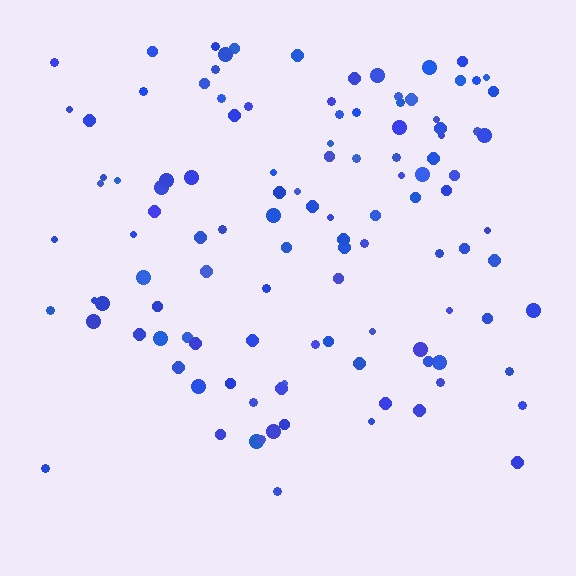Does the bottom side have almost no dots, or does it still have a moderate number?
Still a moderate number, just noticeably fewer than the top.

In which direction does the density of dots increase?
From bottom to top, with the top side densest.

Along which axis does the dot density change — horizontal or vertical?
Vertical.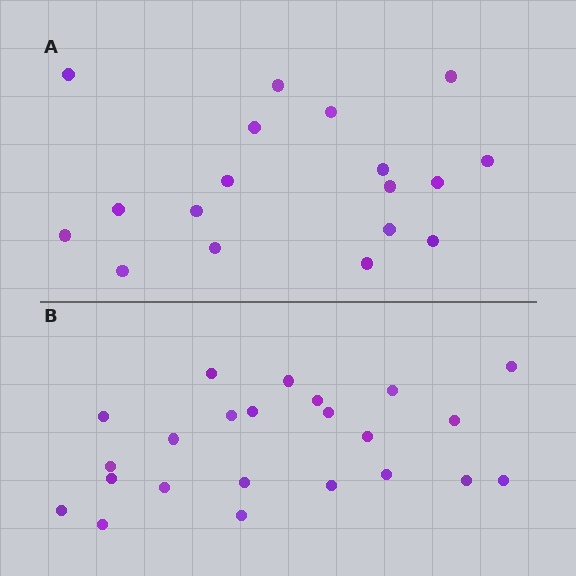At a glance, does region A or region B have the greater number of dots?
Region B (the bottom region) has more dots.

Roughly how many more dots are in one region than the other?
Region B has about 5 more dots than region A.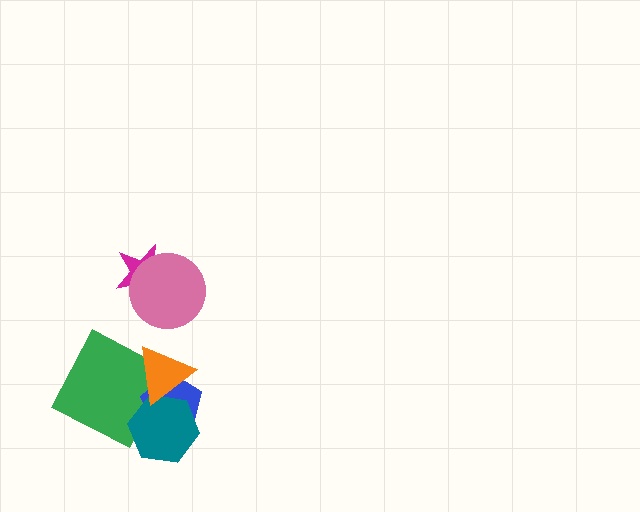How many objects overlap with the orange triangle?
3 objects overlap with the orange triangle.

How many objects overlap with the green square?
3 objects overlap with the green square.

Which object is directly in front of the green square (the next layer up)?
The blue pentagon is directly in front of the green square.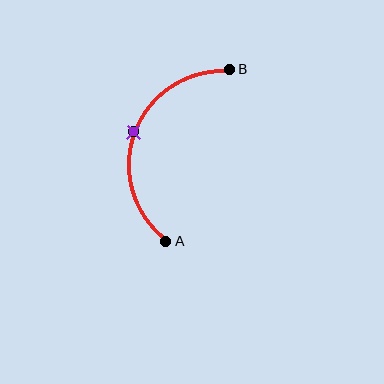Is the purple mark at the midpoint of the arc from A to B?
Yes. The purple mark lies on the arc at equal arc-length from both A and B — it is the arc midpoint.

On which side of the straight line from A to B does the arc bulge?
The arc bulges to the left of the straight line connecting A and B.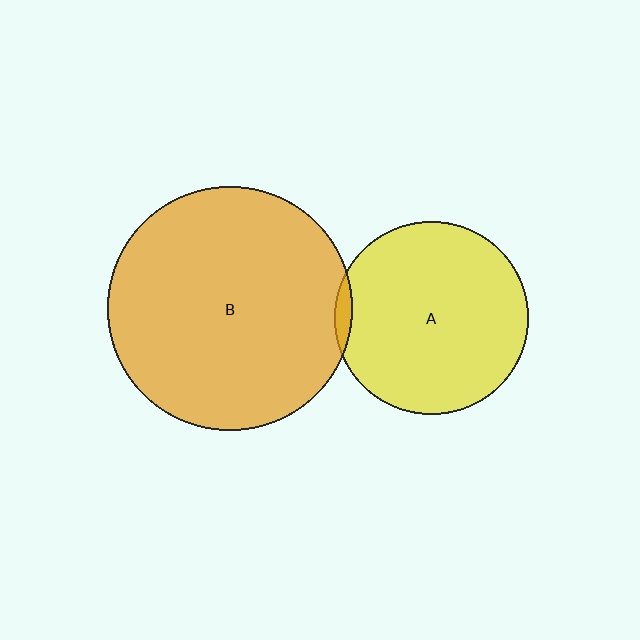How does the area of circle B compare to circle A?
Approximately 1.6 times.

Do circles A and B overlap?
Yes.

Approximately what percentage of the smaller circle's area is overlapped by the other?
Approximately 5%.